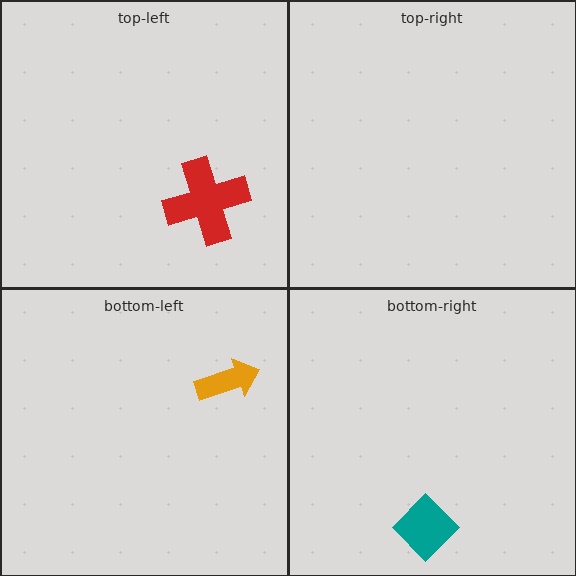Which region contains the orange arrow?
The bottom-left region.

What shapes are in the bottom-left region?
The orange arrow.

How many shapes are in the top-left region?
1.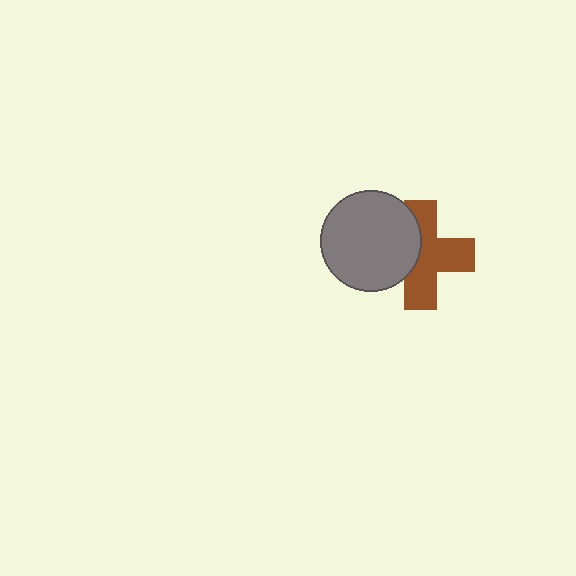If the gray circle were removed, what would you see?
You would see the complete brown cross.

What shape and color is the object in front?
The object in front is a gray circle.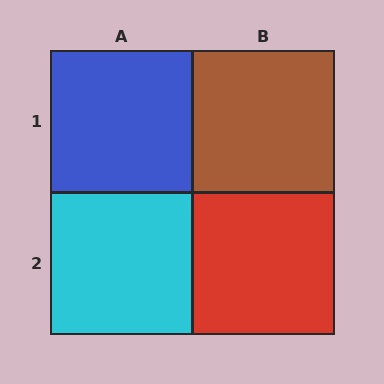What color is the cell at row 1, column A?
Blue.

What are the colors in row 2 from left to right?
Cyan, red.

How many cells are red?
1 cell is red.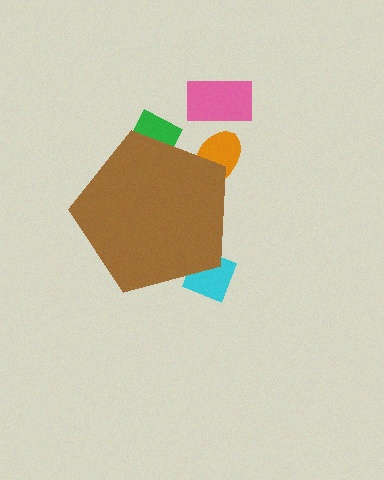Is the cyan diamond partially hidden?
Yes, the cyan diamond is partially hidden behind the brown pentagon.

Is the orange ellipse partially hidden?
Yes, the orange ellipse is partially hidden behind the brown pentagon.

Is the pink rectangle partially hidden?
No, the pink rectangle is fully visible.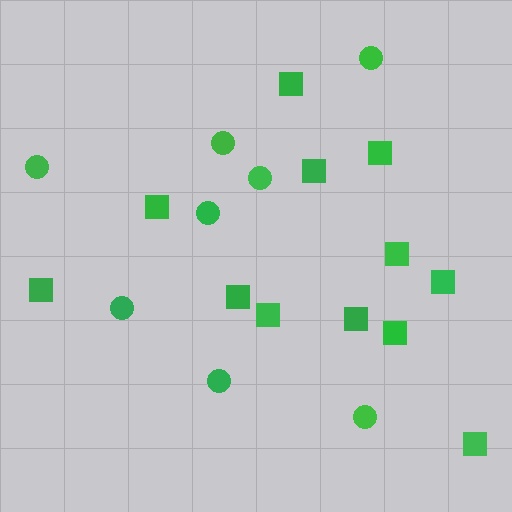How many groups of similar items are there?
There are 2 groups: one group of circles (8) and one group of squares (12).